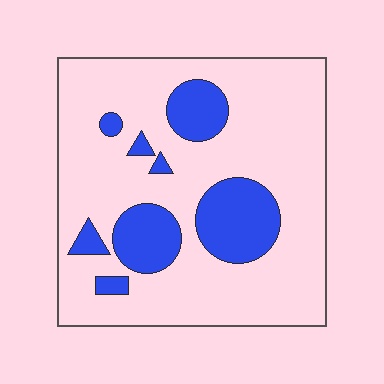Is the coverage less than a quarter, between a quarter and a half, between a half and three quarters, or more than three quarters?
Less than a quarter.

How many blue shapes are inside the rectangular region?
8.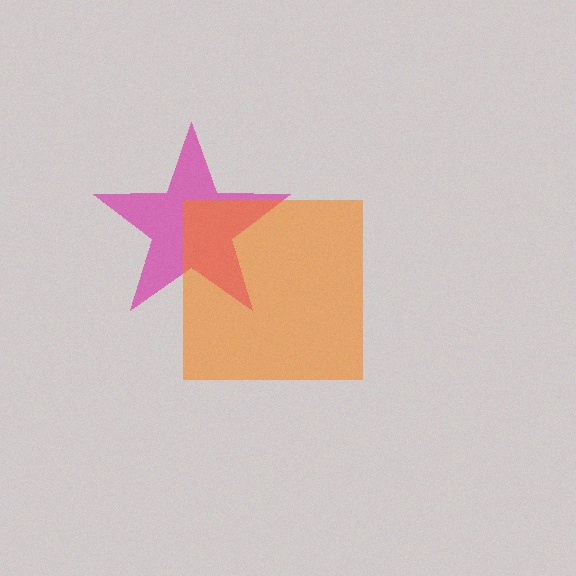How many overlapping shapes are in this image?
There are 2 overlapping shapes in the image.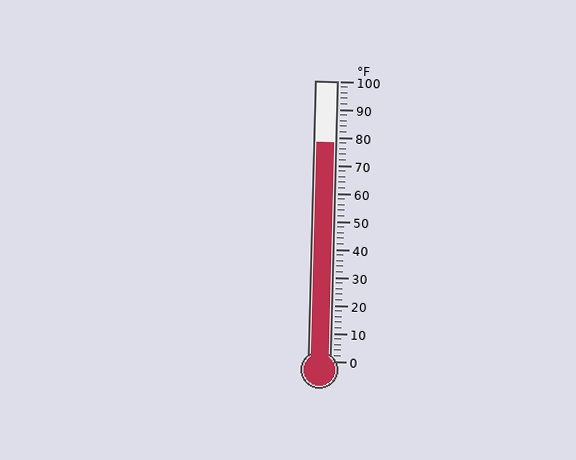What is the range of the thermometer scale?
The thermometer scale ranges from 0°F to 100°F.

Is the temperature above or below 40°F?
The temperature is above 40°F.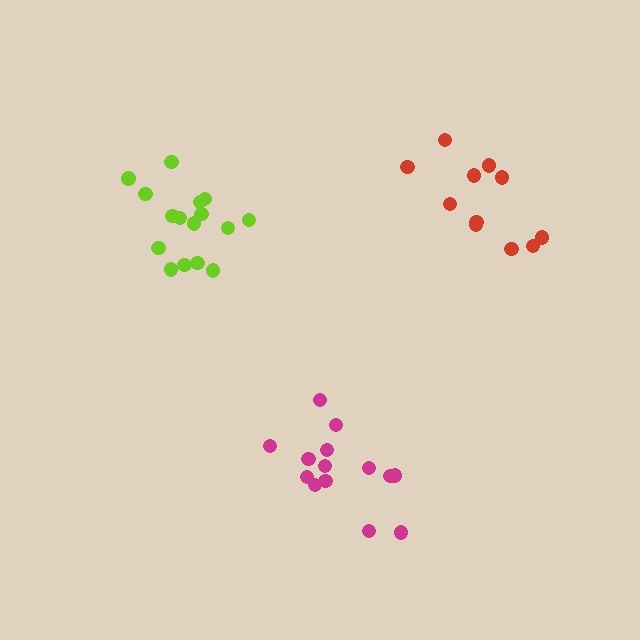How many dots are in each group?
Group 1: 14 dots, Group 2: 11 dots, Group 3: 16 dots (41 total).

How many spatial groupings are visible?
There are 3 spatial groupings.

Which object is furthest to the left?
The lime cluster is leftmost.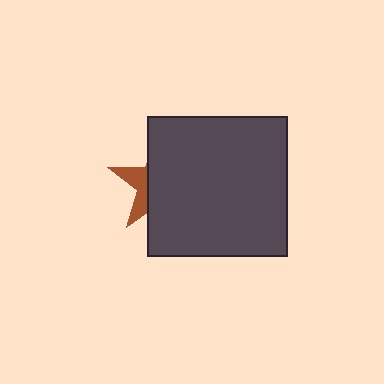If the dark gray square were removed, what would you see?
You would see the complete brown star.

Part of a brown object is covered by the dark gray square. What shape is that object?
It is a star.